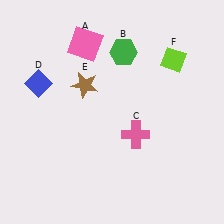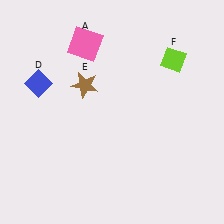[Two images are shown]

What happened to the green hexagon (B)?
The green hexagon (B) was removed in Image 2. It was in the top-right area of Image 1.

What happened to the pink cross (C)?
The pink cross (C) was removed in Image 2. It was in the bottom-right area of Image 1.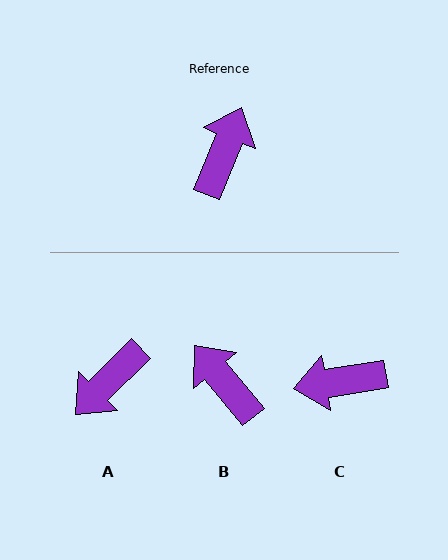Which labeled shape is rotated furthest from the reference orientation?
A, about 157 degrees away.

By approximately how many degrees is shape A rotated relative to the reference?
Approximately 157 degrees counter-clockwise.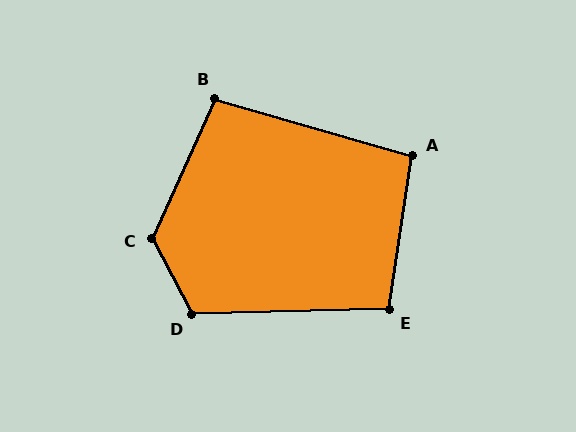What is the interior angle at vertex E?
Approximately 100 degrees (obtuse).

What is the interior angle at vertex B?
Approximately 98 degrees (obtuse).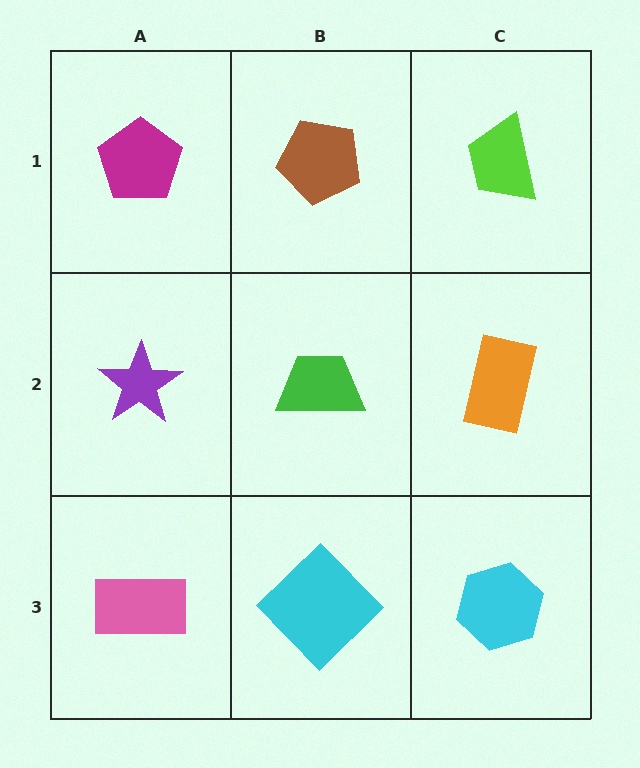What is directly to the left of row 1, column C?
A brown pentagon.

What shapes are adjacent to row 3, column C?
An orange rectangle (row 2, column C), a cyan diamond (row 3, column B).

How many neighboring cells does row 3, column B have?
3.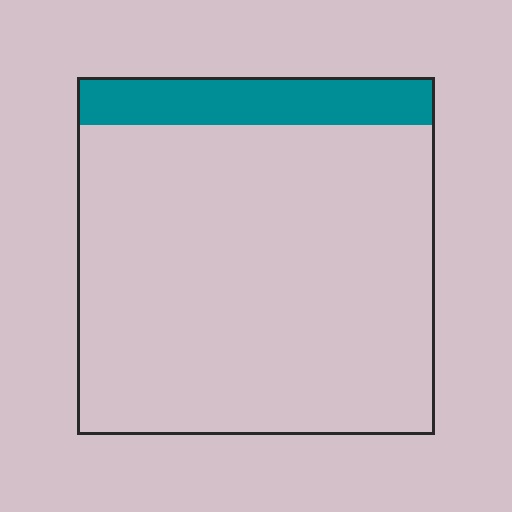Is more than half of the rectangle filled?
No.